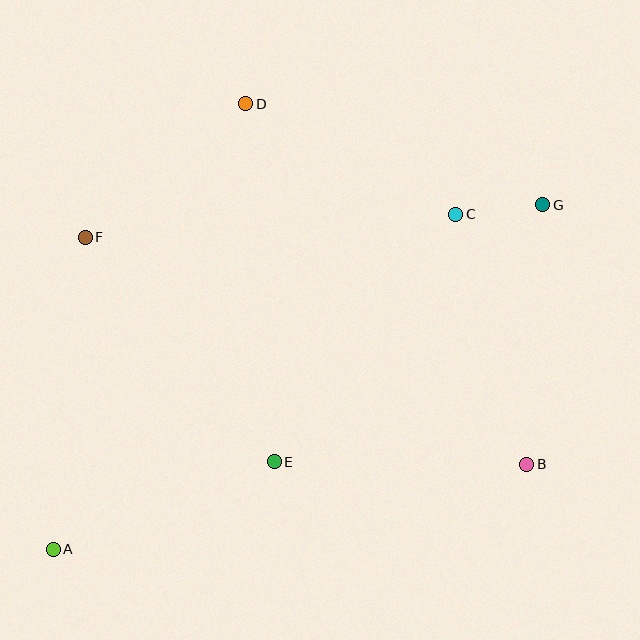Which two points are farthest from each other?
Points A and G are farthest from each other.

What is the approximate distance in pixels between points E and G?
The distance between E and G is approximately 372 pixels.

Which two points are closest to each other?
Points C and G are closest to each other.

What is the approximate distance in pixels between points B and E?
The distance between B and E is approximately 253 pixels.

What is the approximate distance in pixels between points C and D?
The distance between C and D is approximately 237 pixels.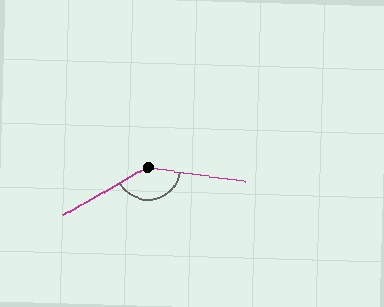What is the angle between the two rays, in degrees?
Approximately 143 degrees.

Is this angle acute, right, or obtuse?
It is obtuse.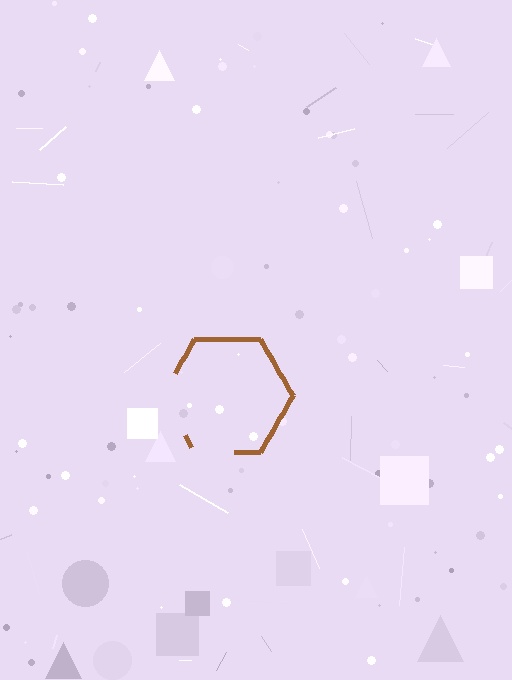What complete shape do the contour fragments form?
The contour fragments form a hexagon.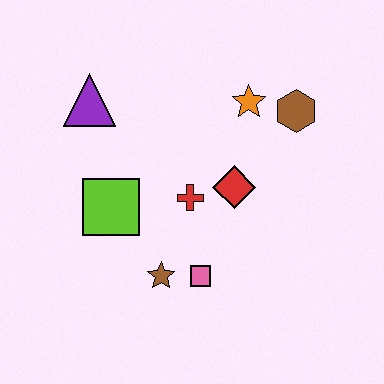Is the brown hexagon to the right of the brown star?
Yes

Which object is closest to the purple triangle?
The lime square is closest to the purple triangle.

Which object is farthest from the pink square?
The purple triangle is farthest from the pink square.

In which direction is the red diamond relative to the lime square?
The red diamond is to the right of the lime square.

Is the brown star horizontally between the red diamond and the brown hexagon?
No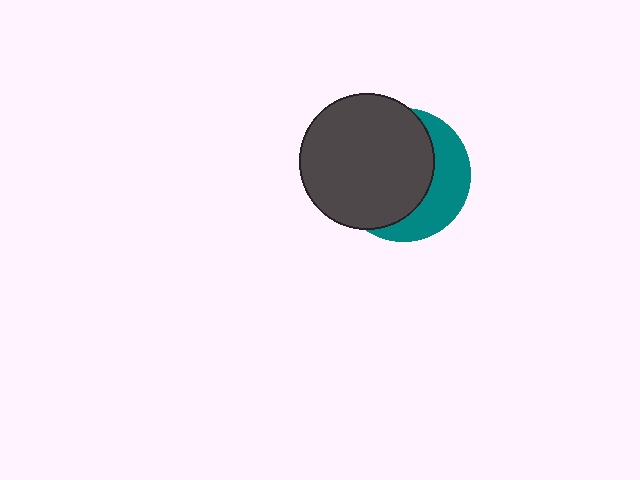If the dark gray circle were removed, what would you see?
You would see the complete teal circle.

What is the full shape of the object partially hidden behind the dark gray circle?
The partially hidden object is a teal circle.